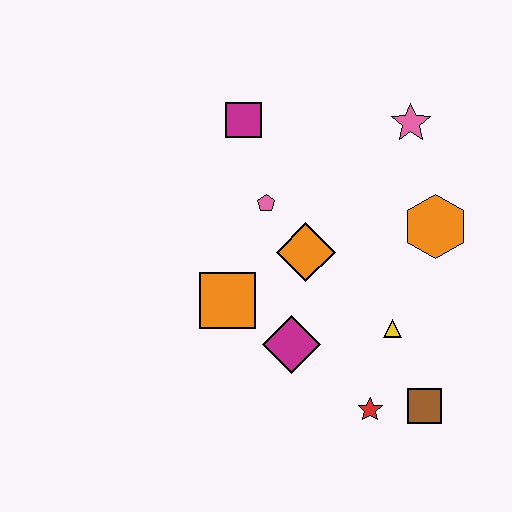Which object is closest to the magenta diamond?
The orange square is closest to the magenta diamond.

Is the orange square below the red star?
No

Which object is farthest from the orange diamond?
The brown square is farthest from the orange diamond.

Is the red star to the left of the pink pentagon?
No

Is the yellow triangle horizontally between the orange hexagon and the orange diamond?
Yes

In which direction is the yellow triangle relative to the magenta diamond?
The yellow triangle is to the right of the magenta diamond.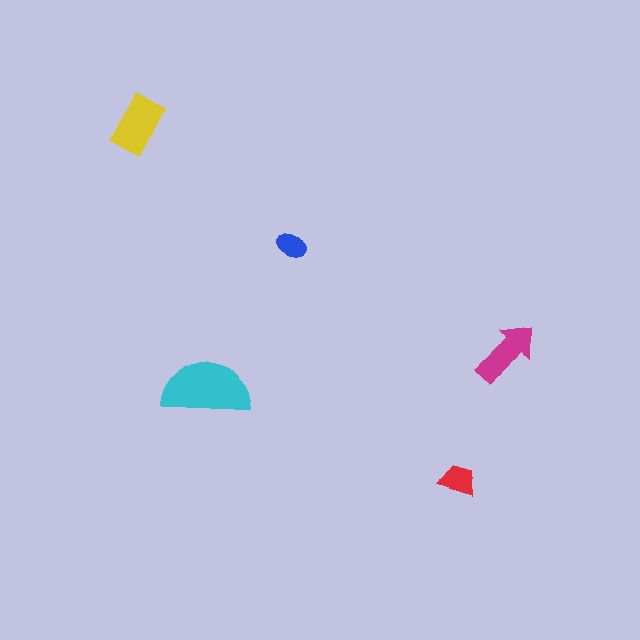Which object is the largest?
The cyan semicircle.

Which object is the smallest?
The blue ellipse.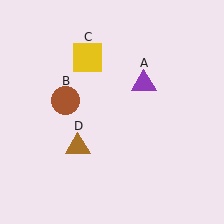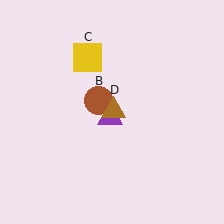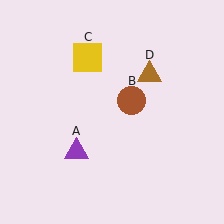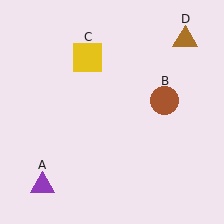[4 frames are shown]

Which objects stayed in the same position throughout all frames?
Yellow square (object C) remained stationary.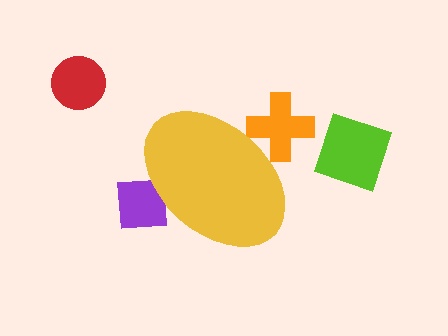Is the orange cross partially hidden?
Yes, the orange cross is partially hidden behind the yellow ellipse.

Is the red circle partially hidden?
No, the red circle is fully visible.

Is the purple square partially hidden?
Yes, the purple square is partially hidden behind the yellow ellipse.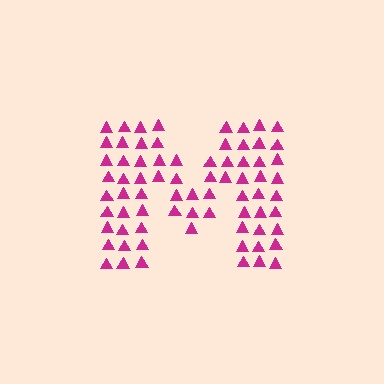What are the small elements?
The small elements are triangles.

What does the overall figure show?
The overall figure shows the letter M.